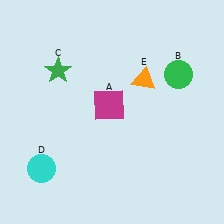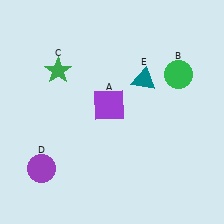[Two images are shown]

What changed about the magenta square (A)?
In Image 1, A is magenta. In Image 2, it changed to purple.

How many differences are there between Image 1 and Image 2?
There are 3 differences between the two images.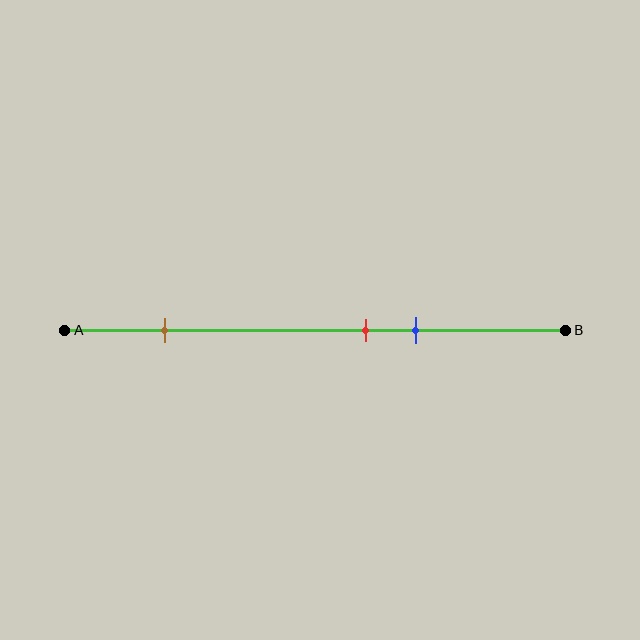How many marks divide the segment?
There are 3 marks dividing the segment.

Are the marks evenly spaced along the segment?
No, the marks are not evenly spaced.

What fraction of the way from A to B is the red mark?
The red mark is approximately 60% (0.6) of the way from A to B.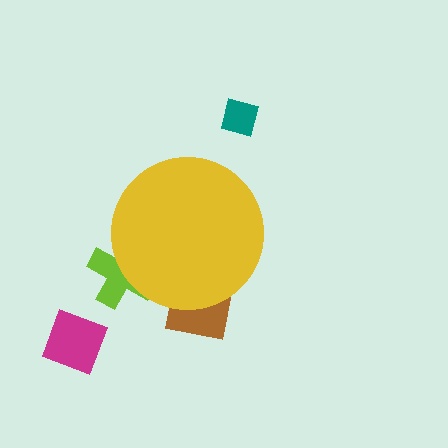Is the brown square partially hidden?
Yes, the brown square is partially hidden behind the yellow circle.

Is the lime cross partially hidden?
Yes, the lime cross is partially hidden behind the yellow circle.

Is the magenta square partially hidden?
No, the magenta square is fully visible.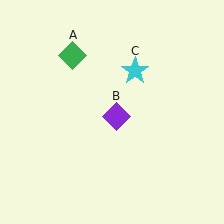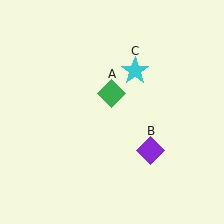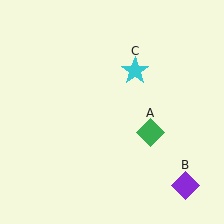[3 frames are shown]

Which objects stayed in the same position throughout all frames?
Cyan star (object C) remained stationary.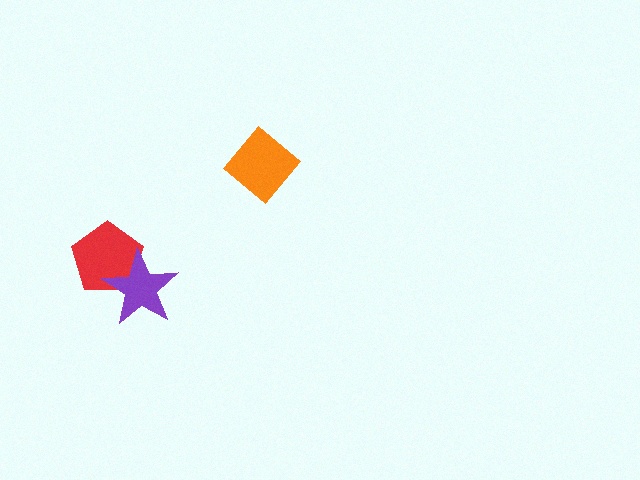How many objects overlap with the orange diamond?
0 objects overlap with the orange diamond.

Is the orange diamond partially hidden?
No, no other shape covers it.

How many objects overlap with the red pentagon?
1 object overlaps with the red pentagon.